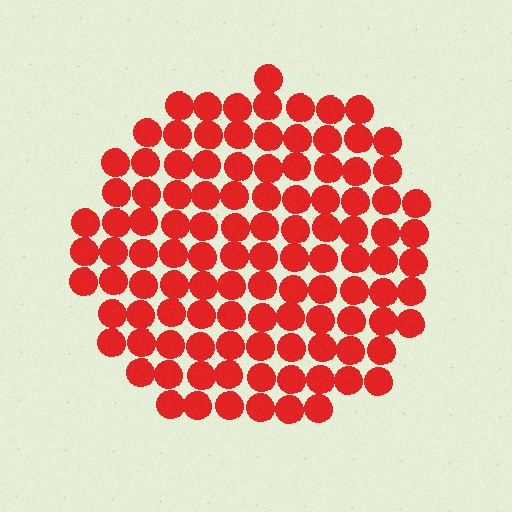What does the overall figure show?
The overall figure shows a circle.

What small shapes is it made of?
It is made of small circles.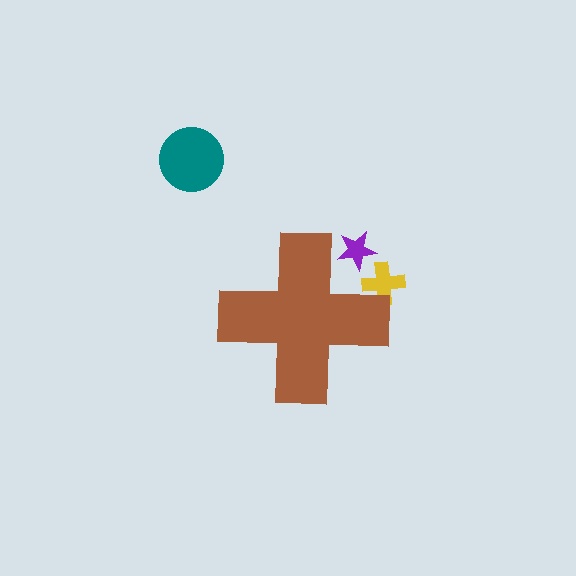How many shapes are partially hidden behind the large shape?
2 shapes are partially hidden.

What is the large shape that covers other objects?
A brown cross.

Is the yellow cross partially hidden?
Yes, the yellow cross is partially hidden behind the brown cross.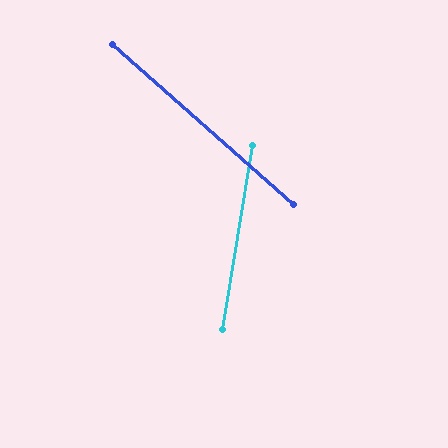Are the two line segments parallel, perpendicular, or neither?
Neither parallel nor perpendicular — they differ by about 58°.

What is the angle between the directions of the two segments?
Approximately 58 degrees.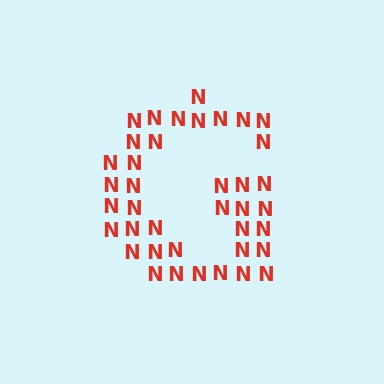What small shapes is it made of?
It is made of small letter N's.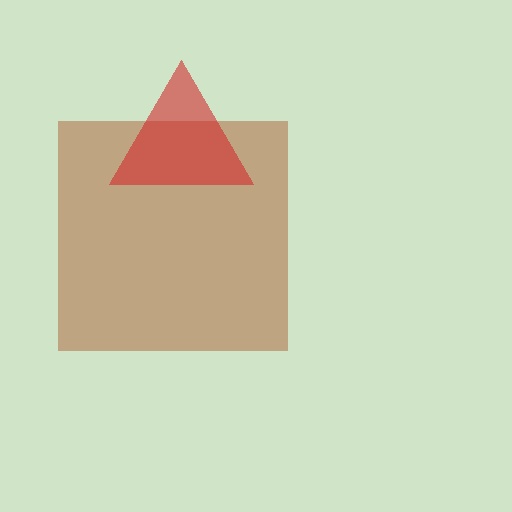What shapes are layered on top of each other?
The layered shapes are: a brown square, a red triangle.